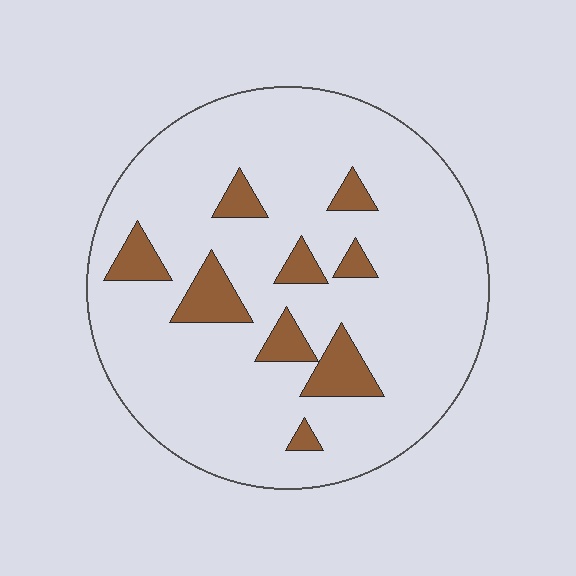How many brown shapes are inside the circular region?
9.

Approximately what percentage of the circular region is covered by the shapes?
Approximately 15%.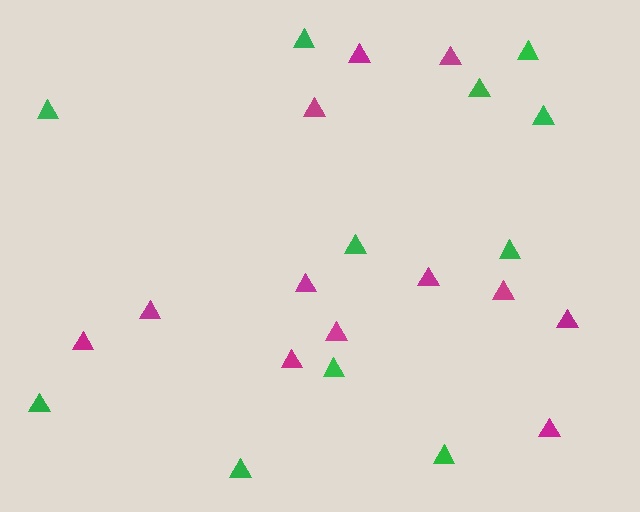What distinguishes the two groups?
There are 2 groups: one group of magenta triangles (12) and one group of green triangles (11).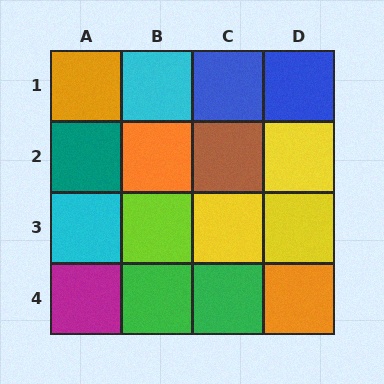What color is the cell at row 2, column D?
Yellow.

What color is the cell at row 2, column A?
Teal.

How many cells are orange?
3 cells are orange.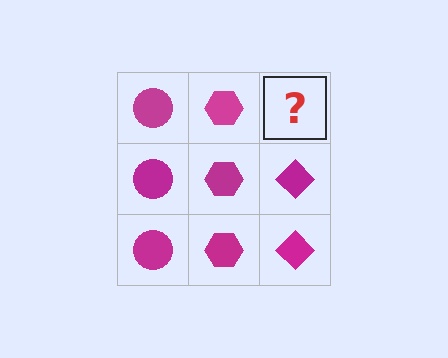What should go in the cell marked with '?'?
The missing cell should contain a magenta diamond.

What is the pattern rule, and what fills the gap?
The rule is that each column has a consistent shape. The gap should be filled with a magenta diamond.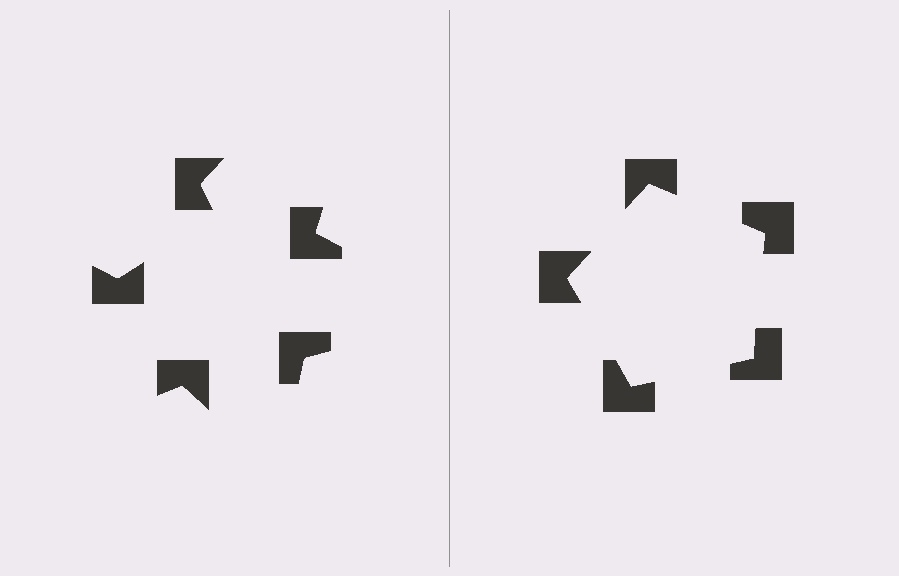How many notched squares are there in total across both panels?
10 — 5 on each side.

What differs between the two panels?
The notched squares are positioned identically on both sides; only the wedge orientations differ. On the right they align to a pentagon; on the left they are misaligned.